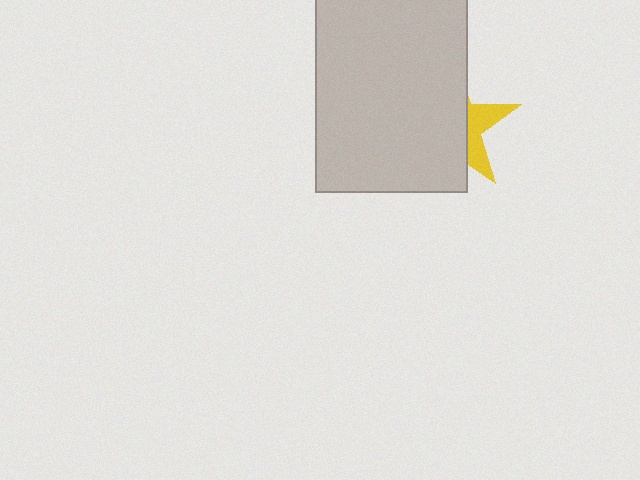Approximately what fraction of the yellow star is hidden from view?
Roughly 70% of the yellow star is hidden behind the light gray rectangle.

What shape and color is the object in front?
The object in front is a light gray rectangle.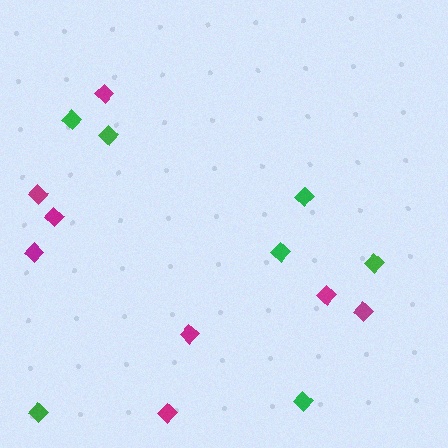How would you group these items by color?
There are 2 groups: one group of magenta diamonds (8) and one group of green diamonds (7).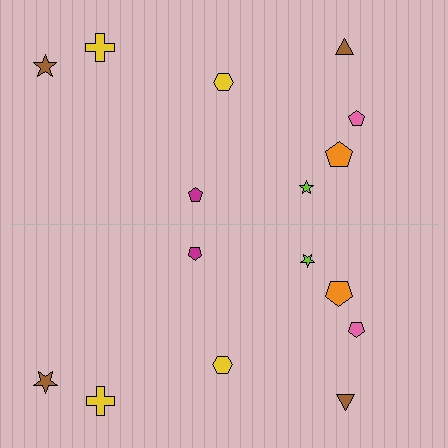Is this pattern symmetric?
Yes, this pattern has bilateral (reflection) symmetry.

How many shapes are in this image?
There are 16 shapes in this image.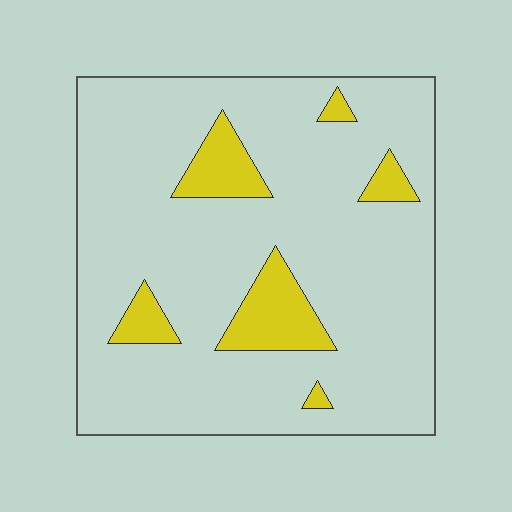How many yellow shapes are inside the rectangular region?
6.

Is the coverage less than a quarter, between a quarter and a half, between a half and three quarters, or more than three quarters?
Less than a quarter.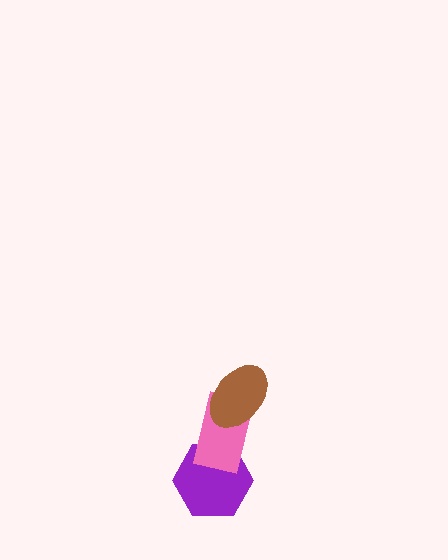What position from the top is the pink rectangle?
The pink rectangle is 2nd from the top.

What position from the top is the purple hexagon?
The purple hexagon is 3rd from the top.